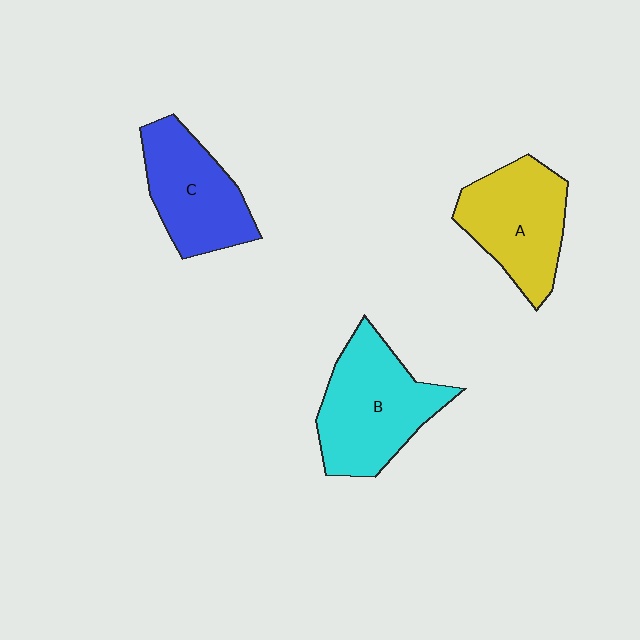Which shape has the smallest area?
Shape C (blue).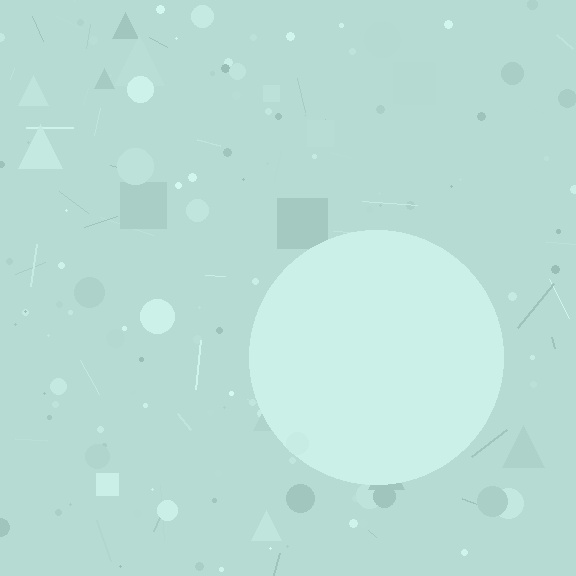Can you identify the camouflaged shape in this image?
The camouflaged shape is a circle.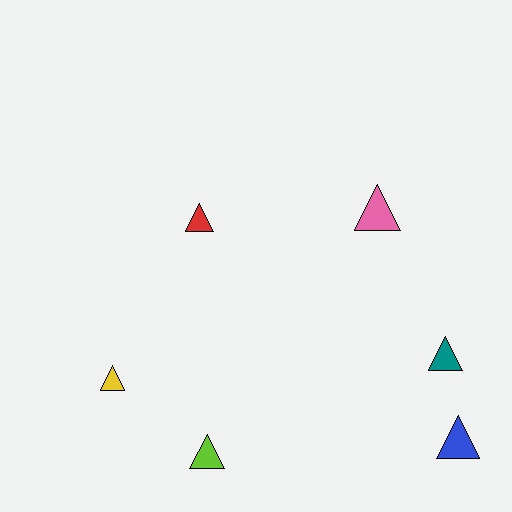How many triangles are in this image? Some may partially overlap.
There are 6 triangles.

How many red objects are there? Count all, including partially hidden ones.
There is 1 red object.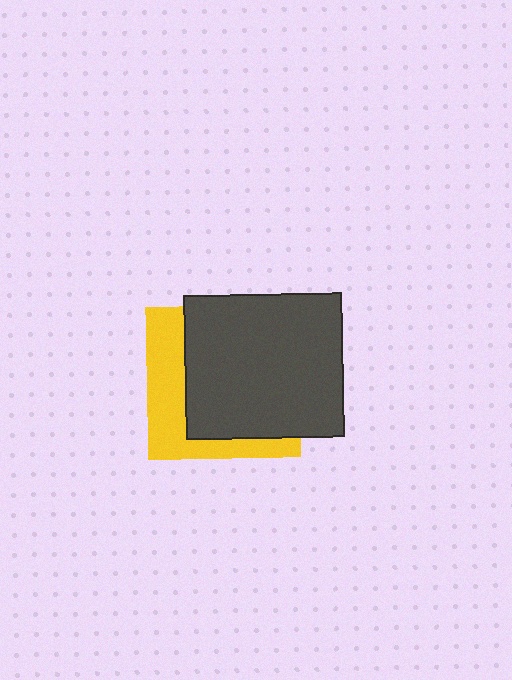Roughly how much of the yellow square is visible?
A small part of it is visible (roughly 34%).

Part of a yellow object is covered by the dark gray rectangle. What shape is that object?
It is a square.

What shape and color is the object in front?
The object in front is a dark gray rectangle.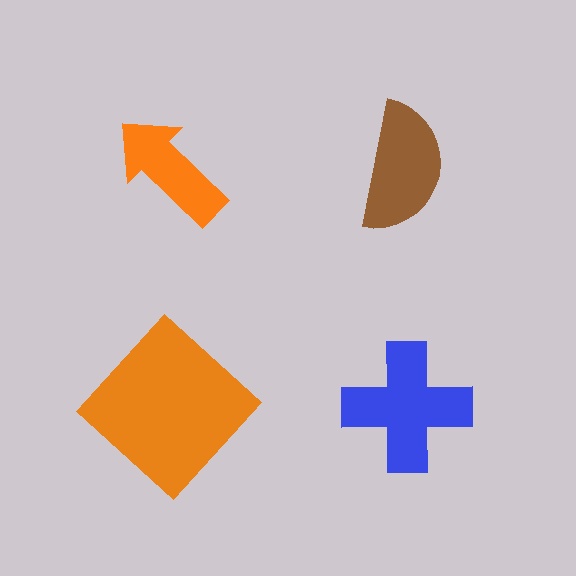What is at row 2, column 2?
A blue cross.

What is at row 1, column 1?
An orange arrow.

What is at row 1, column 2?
A brown semicircle.